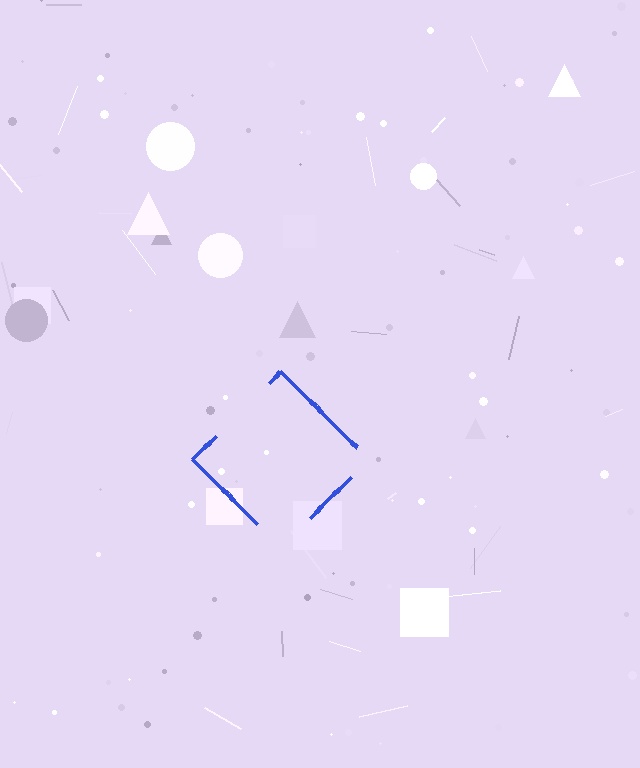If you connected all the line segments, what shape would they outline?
They would outline a diamond.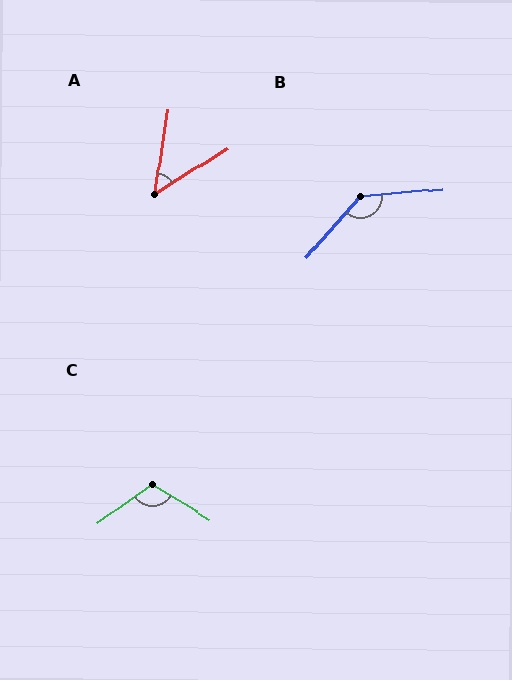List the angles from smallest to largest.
A (49°), C (113°), B (136°).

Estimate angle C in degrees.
Approximately 113 degrees.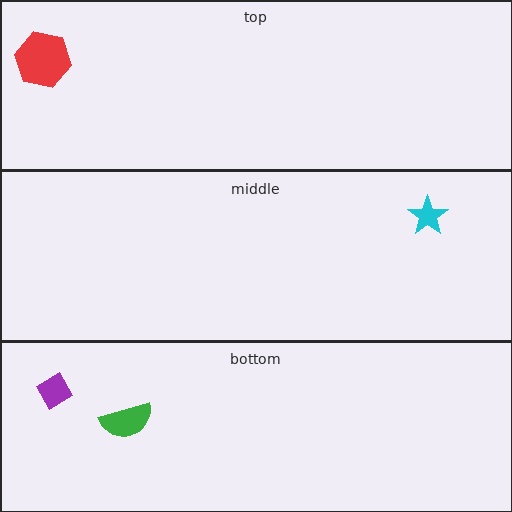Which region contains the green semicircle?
The bottom region.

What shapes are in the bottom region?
The purple diamond, the green semicircle.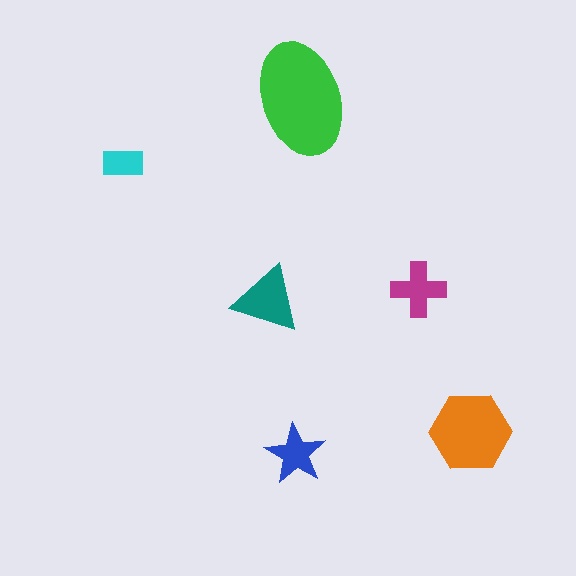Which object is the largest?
The green ellipse.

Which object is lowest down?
The blue star is bottommost.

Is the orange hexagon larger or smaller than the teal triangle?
Larger.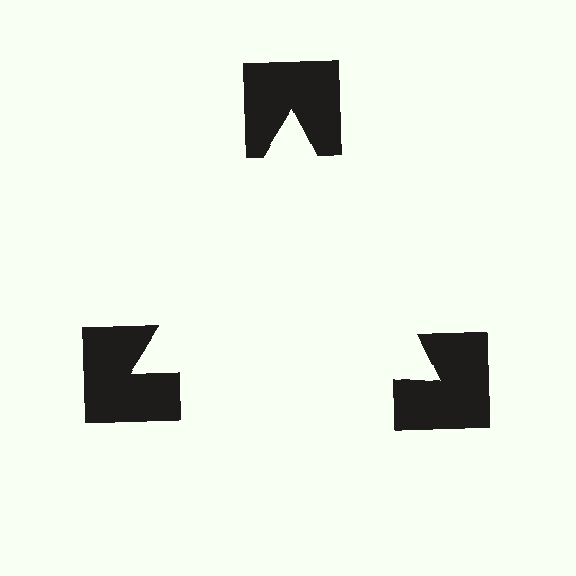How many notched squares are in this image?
There are 3 — one at each vertex of the illusory triangle.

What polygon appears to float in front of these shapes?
An illusory triangle — its edges are inferred from the aligned wedge cuts in the notched squares, not physically drawn.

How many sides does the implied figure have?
3 sides.